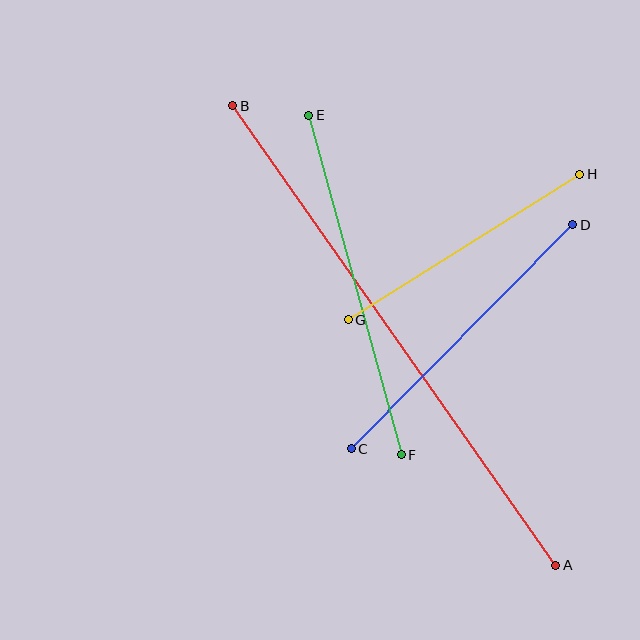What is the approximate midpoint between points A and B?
The midpoint is at approximately (394, 336) pixels.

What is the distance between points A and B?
The distance is approximately 562 pixels.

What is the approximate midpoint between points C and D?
The midpoint is at approximately (462, 337) pixels.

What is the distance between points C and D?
The distance is approximately 315 pixels.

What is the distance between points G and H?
The distance is approximately 274 pixels.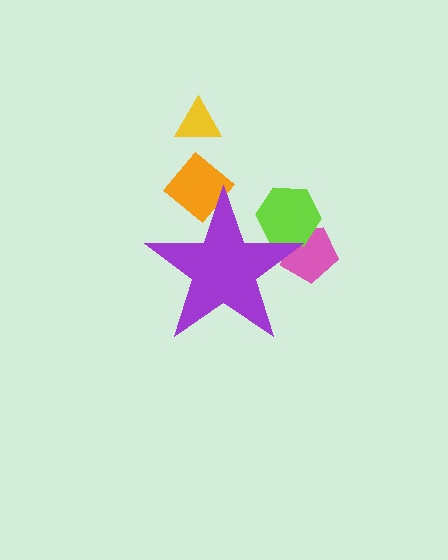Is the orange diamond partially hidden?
Yes, the orange diamond is partially hidden behind the purple star.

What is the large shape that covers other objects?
A purple star.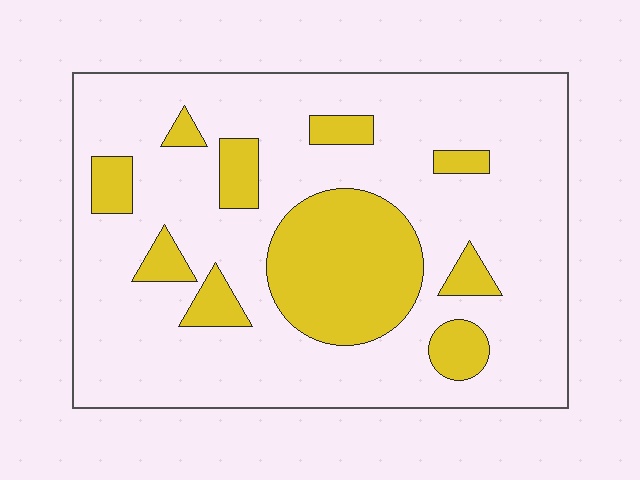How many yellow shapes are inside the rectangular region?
10.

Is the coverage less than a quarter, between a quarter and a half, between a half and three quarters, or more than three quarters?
Less than a quarter.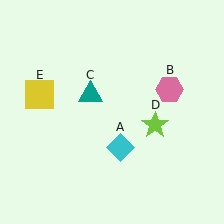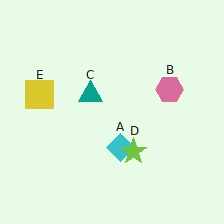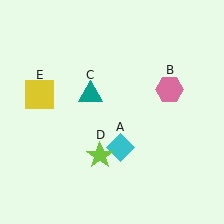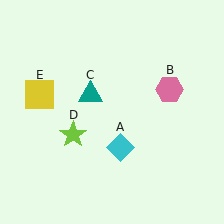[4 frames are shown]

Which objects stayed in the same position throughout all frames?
Cyan diamond (object A) and pink hexagon (object B) and teal triangle (object C) and yellow square (object E) remained stationary.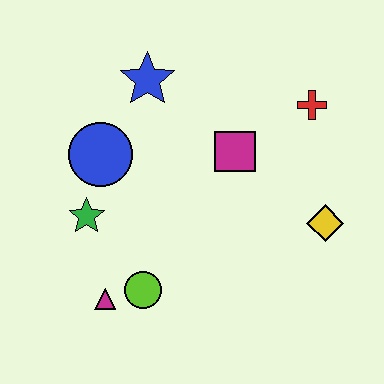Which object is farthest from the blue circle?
The yellow diamond is farthest from the blue circle.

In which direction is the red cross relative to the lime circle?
The red cross is above the lime circle.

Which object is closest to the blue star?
The blue circle is closest to the blue star.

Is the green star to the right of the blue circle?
No